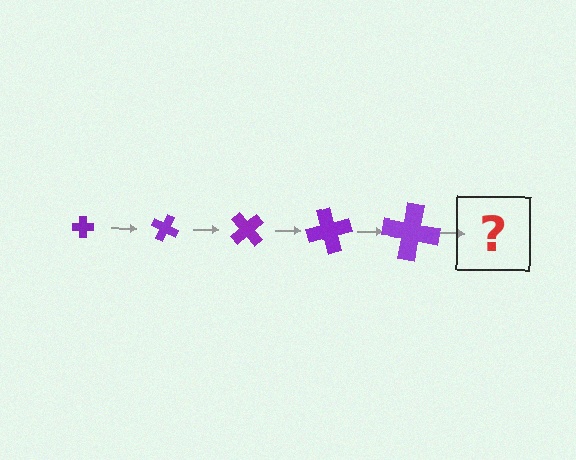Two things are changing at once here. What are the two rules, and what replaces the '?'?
The two rules are that the cross grows larger each step and it rotates 25 degrees each step. The '?' should be a cross, larger than the previous one and rotated 125 degrees from the start.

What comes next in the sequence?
The next element should be a cross, larger than the previous one and rotated 125 degrees from the start.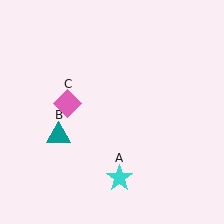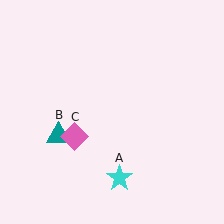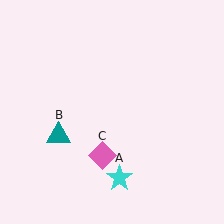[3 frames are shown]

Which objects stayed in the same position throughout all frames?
Cyan star (object A) and teal triangle (object B) remained stationary.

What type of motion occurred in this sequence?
The pink diamond (object C) rotated counterclockwise around the center of the scene.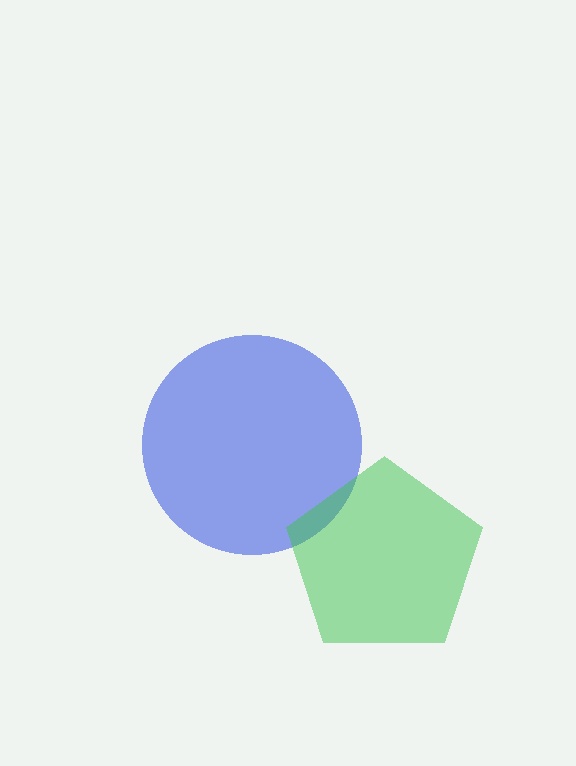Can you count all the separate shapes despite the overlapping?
Yes, there are 2 separate shapes.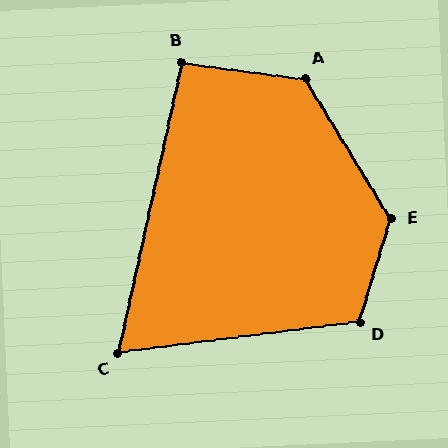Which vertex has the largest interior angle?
E, at approximately 132 degrees.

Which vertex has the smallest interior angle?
C, at approximately 70 degrees.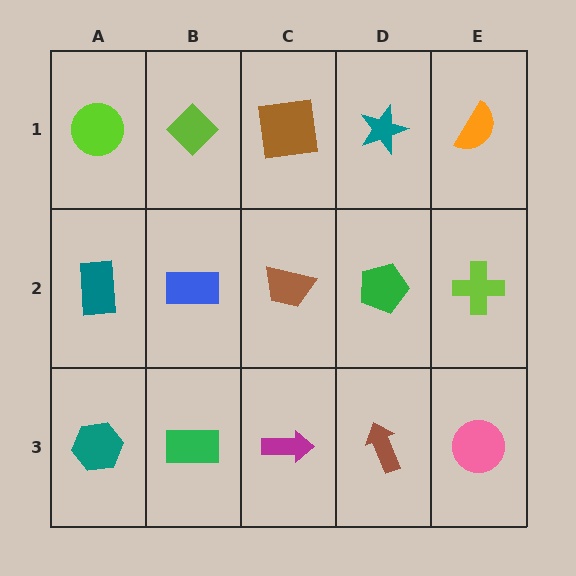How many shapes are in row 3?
5 shapes.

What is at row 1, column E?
An orange semicircle.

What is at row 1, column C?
A brown square.